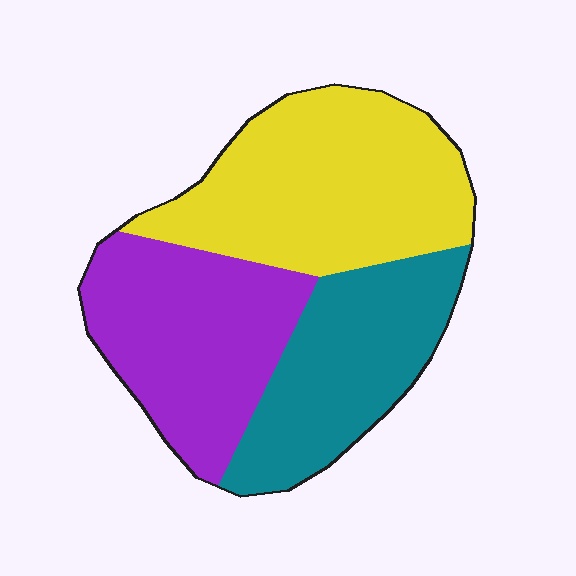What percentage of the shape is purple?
Purple takes up between a sixth and a third of the shape.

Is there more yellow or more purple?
Yellow.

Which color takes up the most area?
Yellow, at roughly 40%.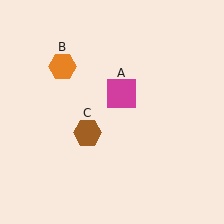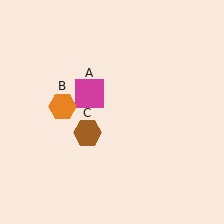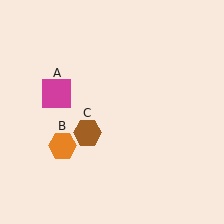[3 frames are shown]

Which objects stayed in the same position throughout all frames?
Brown hexagon (object C) remained stationary.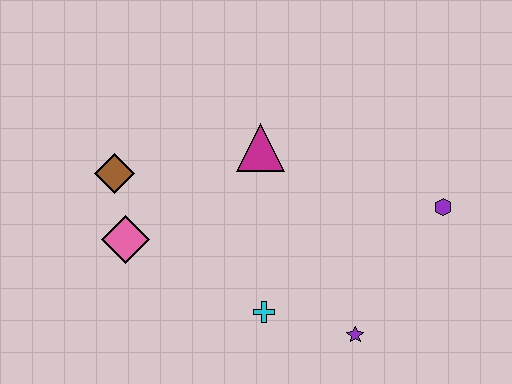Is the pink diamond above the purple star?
Yes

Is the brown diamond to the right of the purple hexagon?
No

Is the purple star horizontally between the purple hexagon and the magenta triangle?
Yes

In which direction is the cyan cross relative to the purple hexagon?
The cyan cross is to the left of the purple hexagon.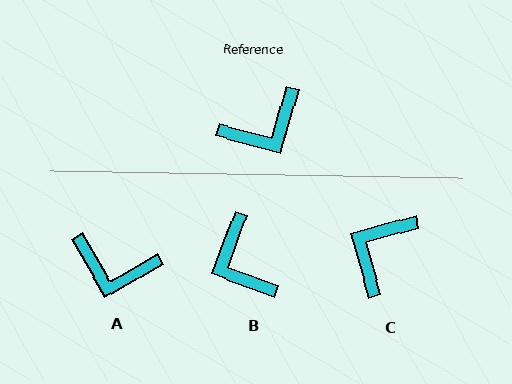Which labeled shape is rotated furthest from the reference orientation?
C, about 149 degrees away.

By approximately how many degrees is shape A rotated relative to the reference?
Approximately 45 degrees clockwise.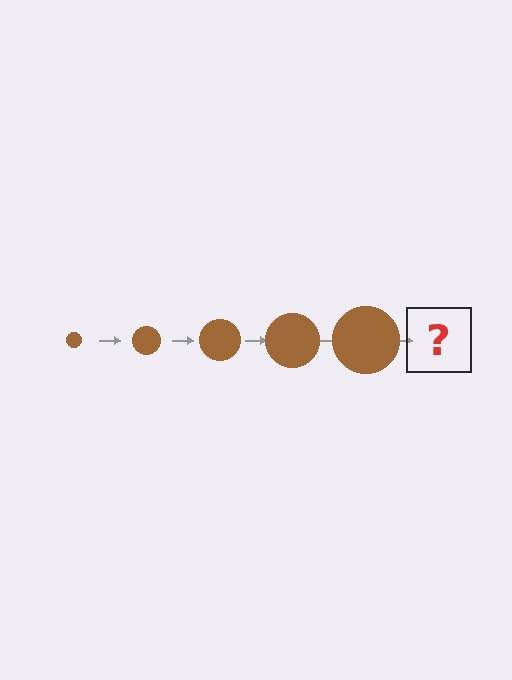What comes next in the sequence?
The next element should be a brown circle, larger than the previous one.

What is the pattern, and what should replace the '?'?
The pattern is that the circle gets progressively larger each step. The '?' should be a brown circle, larger than the previous one.